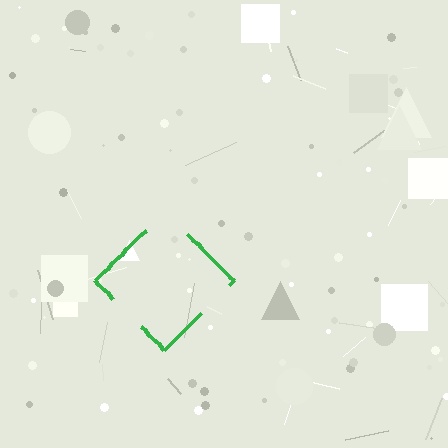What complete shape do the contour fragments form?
The contour fragments form a diamond.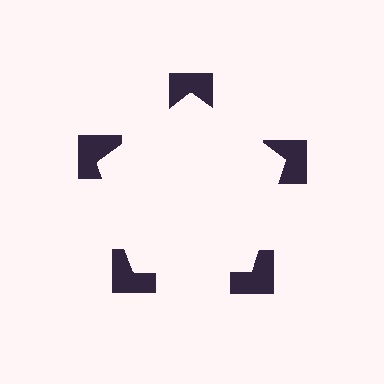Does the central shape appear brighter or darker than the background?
It typically appears slightly brighter than the background, even though no actual brightness change is drawn.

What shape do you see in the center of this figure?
An illusory pentagon — its edges are inferred from the aligned wedge cuts in the notched squares, not physically drawn.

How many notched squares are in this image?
There are 5 — one at each vertex of the illusory pentagon.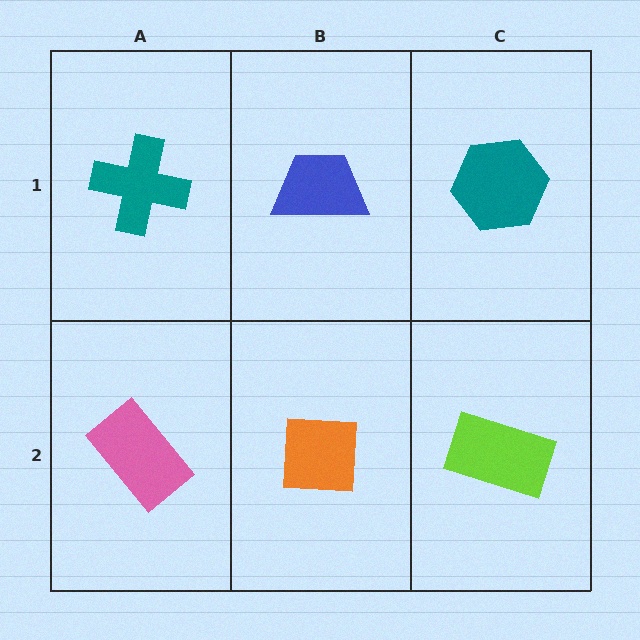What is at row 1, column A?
A teal cross.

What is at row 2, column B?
An orange square.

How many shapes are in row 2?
3 shapes.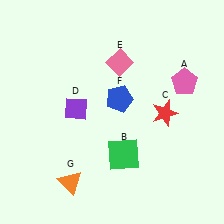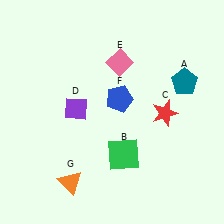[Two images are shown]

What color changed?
The pentagon (A) changed from pink in Image 1 to teal in Image 2.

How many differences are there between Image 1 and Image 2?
There is 1 difference between the two images.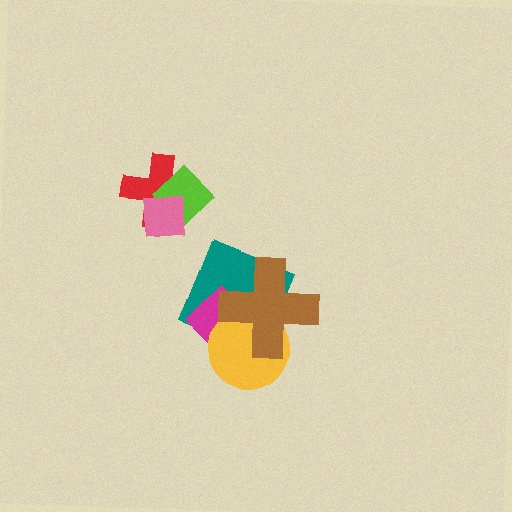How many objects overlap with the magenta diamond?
3 objects overlap with the magenta diamond.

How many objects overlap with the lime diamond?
2 objects overlap with the lime diamond.